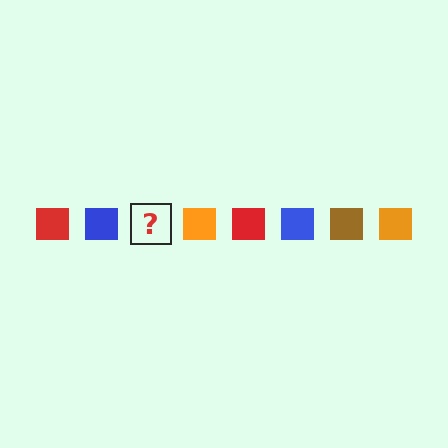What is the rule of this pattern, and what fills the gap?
The rule is that the pattern cycles through red, blue, brown, orange squares. The gap should be filled with a brown square.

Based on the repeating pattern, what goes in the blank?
The blank should be a brown square.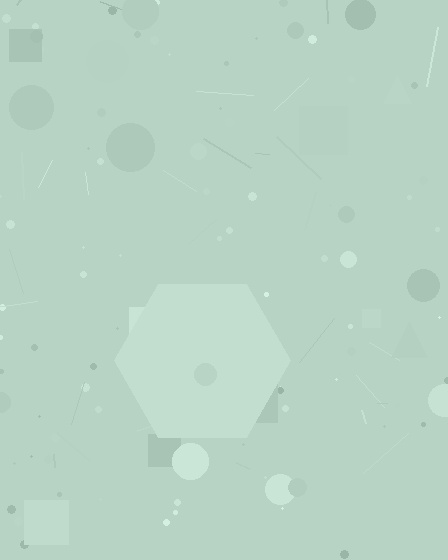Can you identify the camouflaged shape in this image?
The camouflaged shape is a hexagon.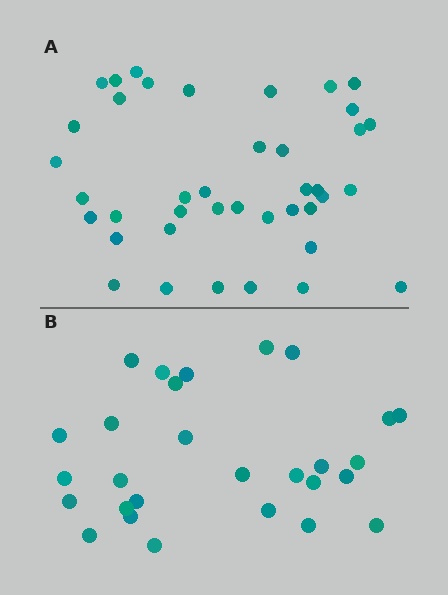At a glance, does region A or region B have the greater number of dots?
Region A (the top region) has more dots.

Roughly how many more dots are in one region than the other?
Region A has roughly 12 or so more dots than region B.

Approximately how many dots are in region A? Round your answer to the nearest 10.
About 40 dots.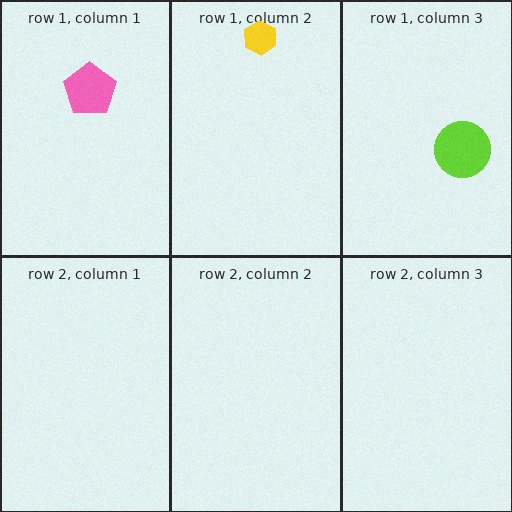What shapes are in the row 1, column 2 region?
The yellow hexagon.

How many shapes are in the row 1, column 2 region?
1.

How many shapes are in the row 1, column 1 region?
1.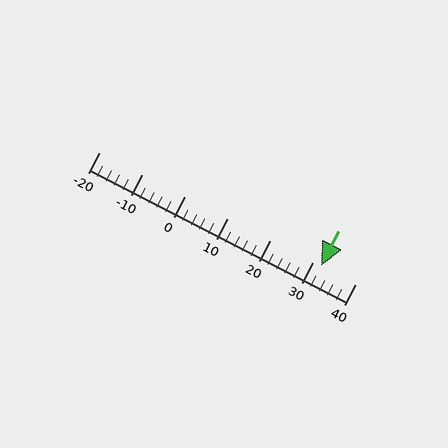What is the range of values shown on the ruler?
The ruler shows values from -20 to 40.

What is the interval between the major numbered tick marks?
The major tick marks are spaced 10 units apart.